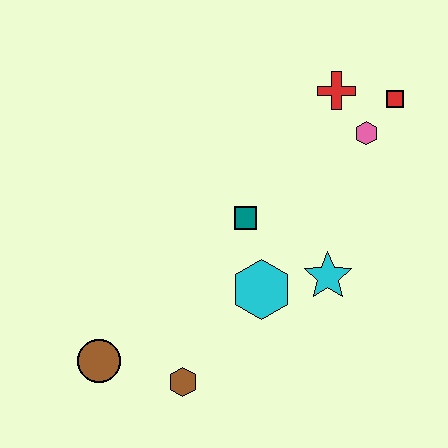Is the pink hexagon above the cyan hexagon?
Yes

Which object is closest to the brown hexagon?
The brown circle is closest to the brown hexagon.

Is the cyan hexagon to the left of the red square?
Yes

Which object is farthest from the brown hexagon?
The red square is farthest from the brown hexagon.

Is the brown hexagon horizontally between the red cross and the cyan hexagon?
No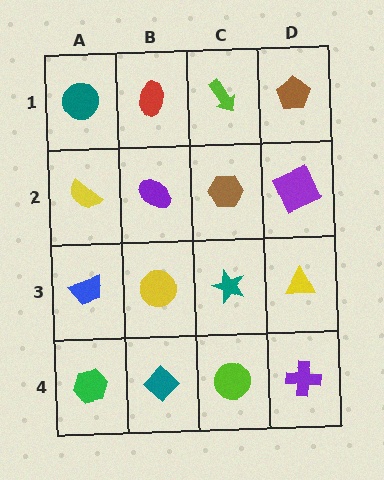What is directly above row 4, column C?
A teal star.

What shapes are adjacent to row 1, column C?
A brown hexagon (row 2, column C), a red ellipse (row 1, column B), a brown pentagon (row 1, column D).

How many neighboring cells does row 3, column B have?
4.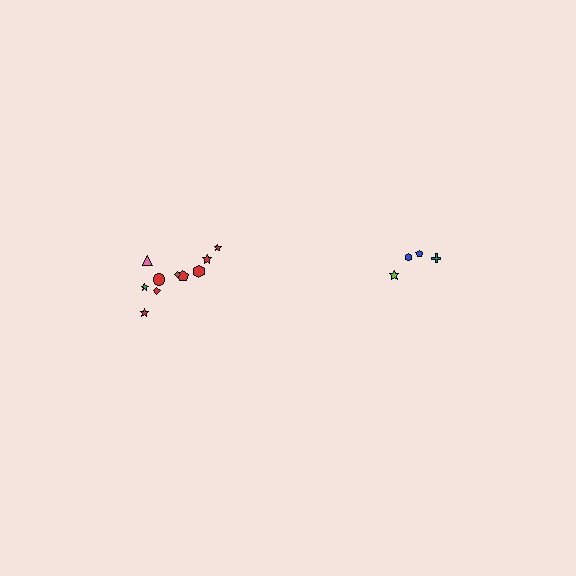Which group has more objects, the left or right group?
The left group.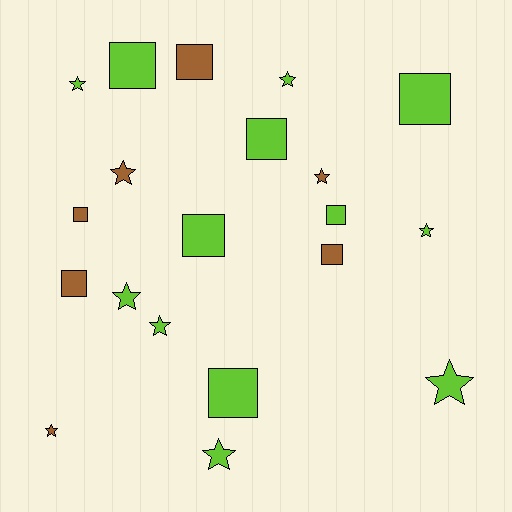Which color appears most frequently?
Lime, with 13 objects.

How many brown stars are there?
There are 3 brown stars.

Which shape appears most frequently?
Star, with 10 objects.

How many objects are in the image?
There are 20 objects.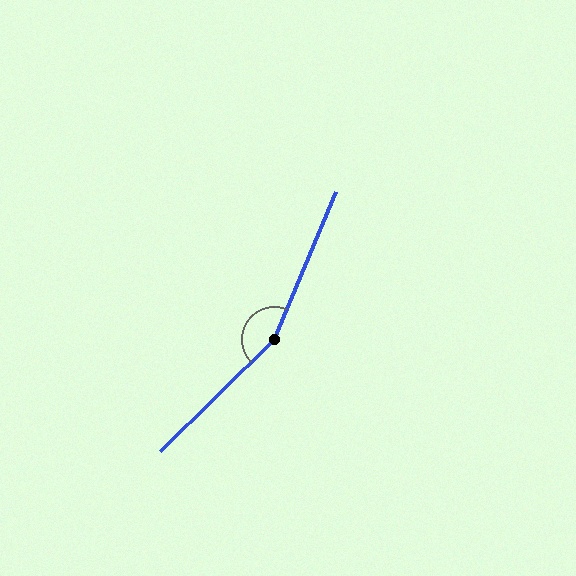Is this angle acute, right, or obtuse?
It is obtuse.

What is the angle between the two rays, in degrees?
Approximately 157 degrees.